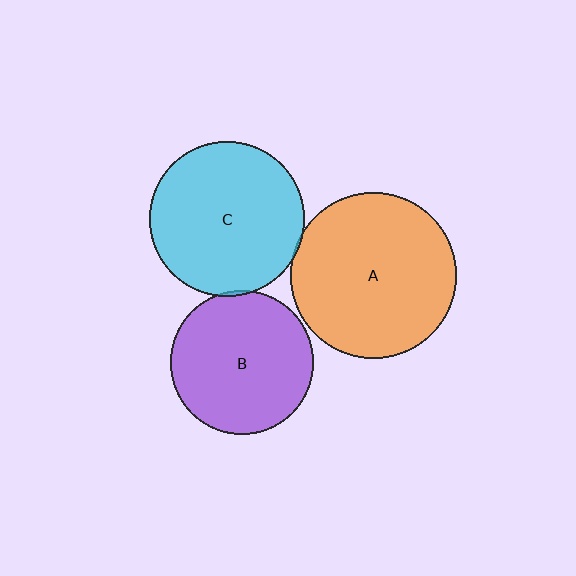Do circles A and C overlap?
Yes.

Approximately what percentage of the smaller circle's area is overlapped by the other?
Approximately 5%.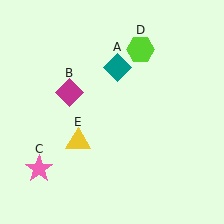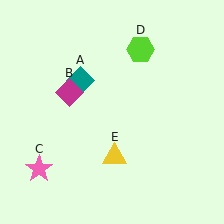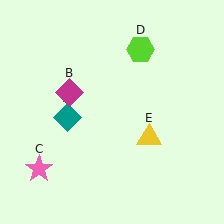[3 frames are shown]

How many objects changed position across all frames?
2 objects changed position: teal diamond (object A), yellow triangle (object E).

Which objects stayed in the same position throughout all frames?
Magenta diamond (object B) and pink star (object C) and lime hexagon (object D) remained stationary.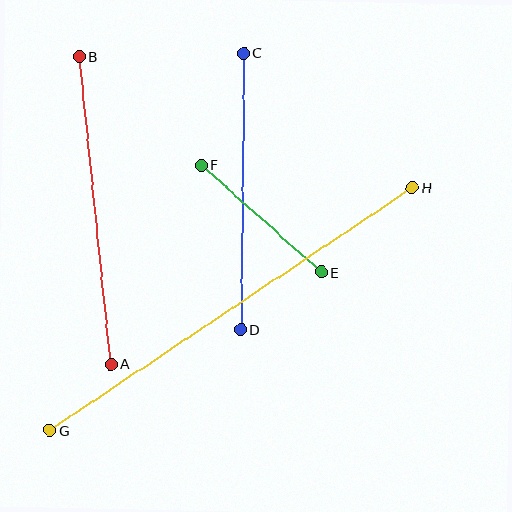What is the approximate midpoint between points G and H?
The midpoint is at approximately (231, 309) pixels.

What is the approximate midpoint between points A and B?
The midpoint is at approximately (95, 210) pixels.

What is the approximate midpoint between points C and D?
The midpoint is at approximately (242, 191) pixels.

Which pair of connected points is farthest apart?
Points G and H are farthest apart.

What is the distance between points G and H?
The distance is approximately 436 pixels.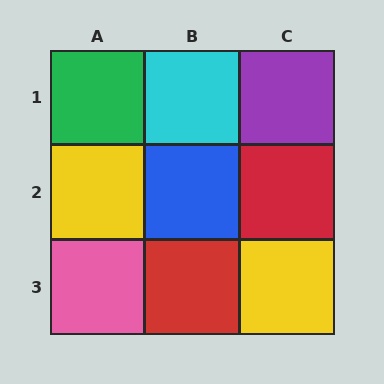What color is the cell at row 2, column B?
Blue.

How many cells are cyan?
1 cell is cyan.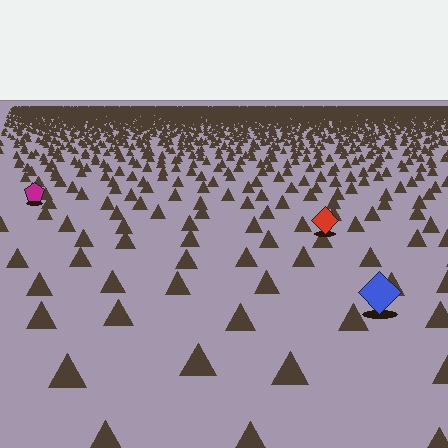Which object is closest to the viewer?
The blue diamond is closest. The texture marks near it are larger and more spread out.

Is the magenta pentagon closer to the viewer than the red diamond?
No. The red diamond is closer — you can tell from the texture gradient: the ground texture is coarser near it.